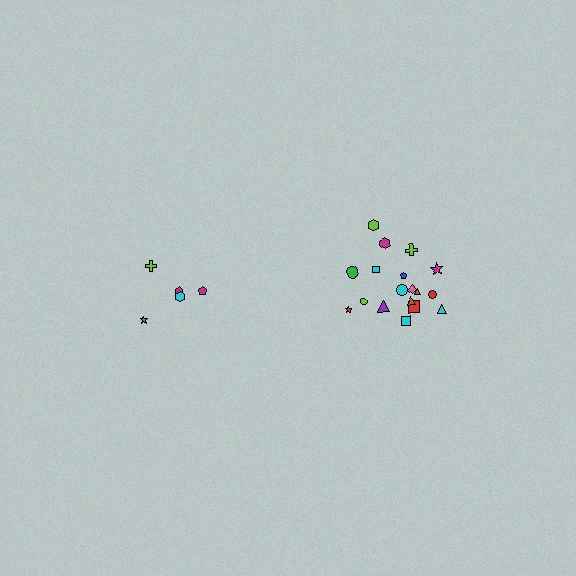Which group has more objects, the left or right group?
The right group.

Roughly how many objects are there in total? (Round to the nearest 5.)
Roughly 25 objects in total.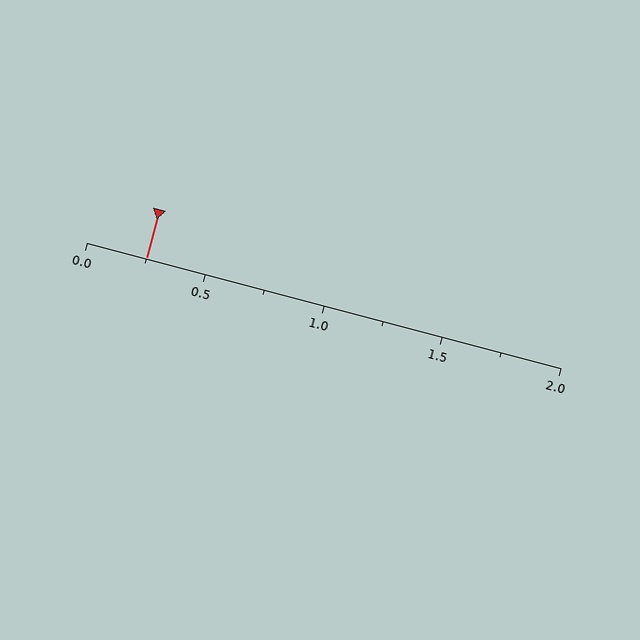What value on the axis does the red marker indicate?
The marker indicates approximately 0.25.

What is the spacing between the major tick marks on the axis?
The major ticks are spaced 0.5 apart.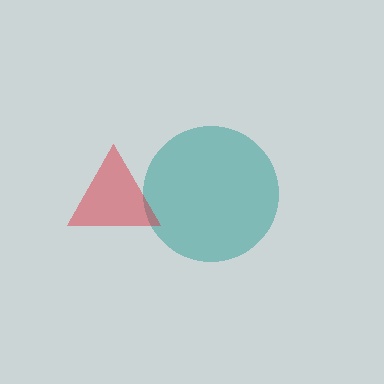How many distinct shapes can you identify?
There are 2 distinct shapes: a teal circle, a red triangle.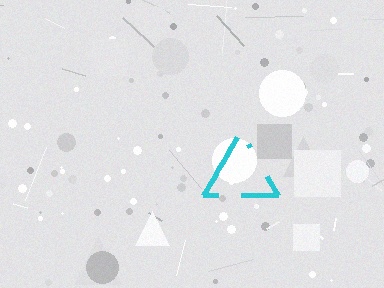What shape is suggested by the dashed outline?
The dashed outline suggests a triangle.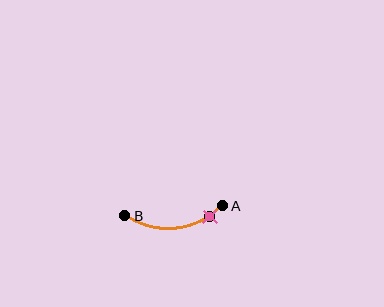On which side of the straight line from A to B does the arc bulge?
The arc bulges below the straight line connecting A and B.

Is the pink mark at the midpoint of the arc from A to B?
No. The pink mark lies on the arc but is closer to endpoint A. The arc midpoint would be at the point on the curve equidistant along the arc from both A and B.